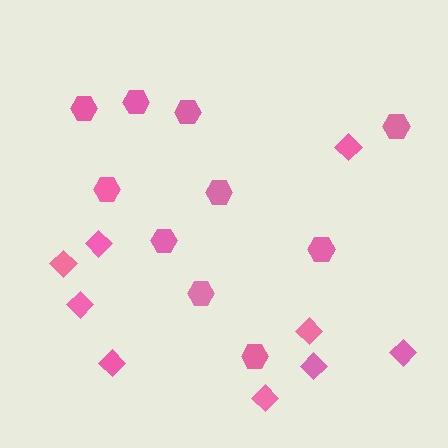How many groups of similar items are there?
There are 2 groups: one group of hexagons (10) and one group of diamonds (9).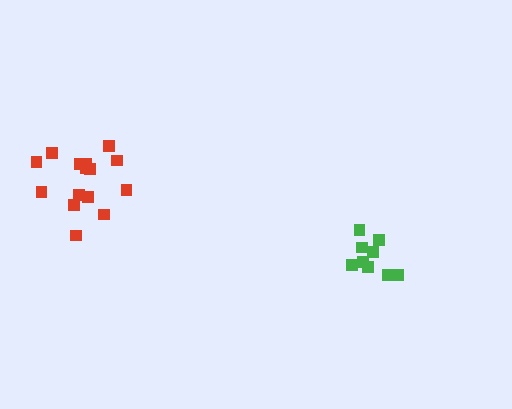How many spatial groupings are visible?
There are 2 spatial groupings.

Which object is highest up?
The red cluster is topmost.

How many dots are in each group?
Group 1: 15 dots, Group 2: 9 dots (24 total).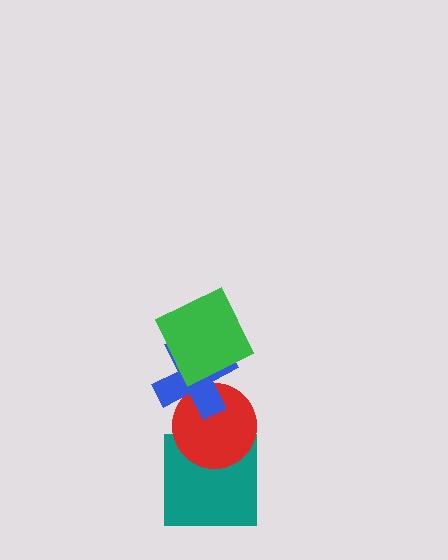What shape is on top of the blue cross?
The green square is on top of the blue cross.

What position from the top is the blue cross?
The blue cross is 2nd from the top.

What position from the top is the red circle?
The red circle is 3rd from the top.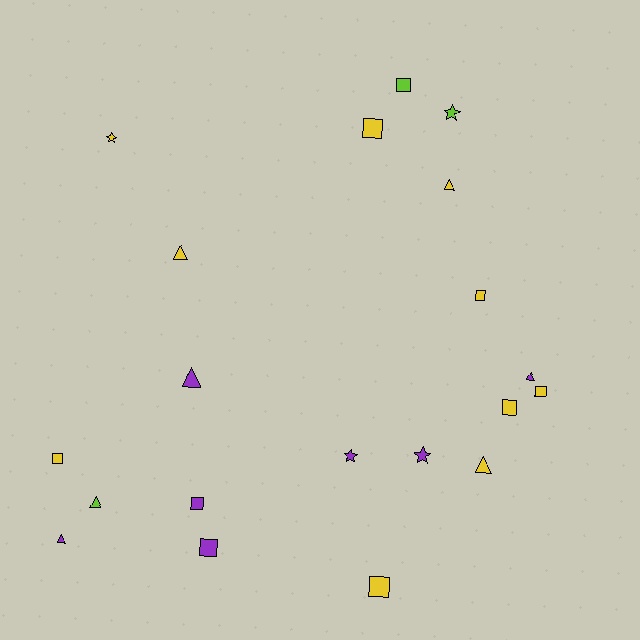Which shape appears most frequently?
Square, with 9 objects.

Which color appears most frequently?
Yellow, with 10 objects.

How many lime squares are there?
There is 1 lime square.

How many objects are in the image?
There are 20 objects.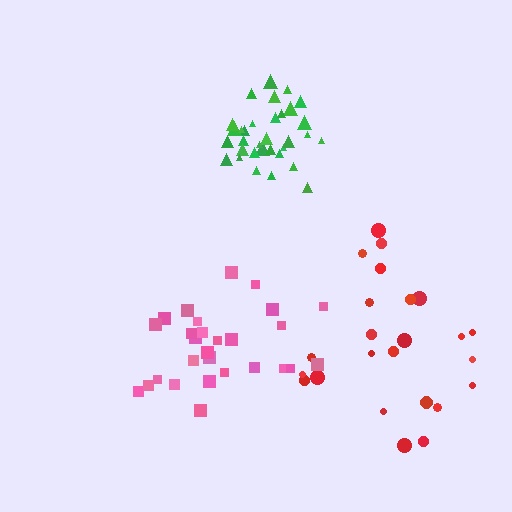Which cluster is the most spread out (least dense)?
Red.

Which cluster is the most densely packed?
Green.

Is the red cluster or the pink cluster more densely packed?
Pink.